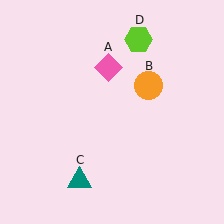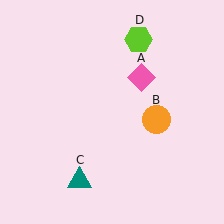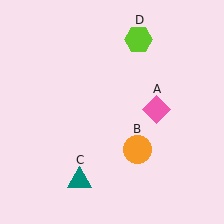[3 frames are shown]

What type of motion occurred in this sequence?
The pink diamond (object A), orange circle (object B) rotated clockwise around the center of the scene.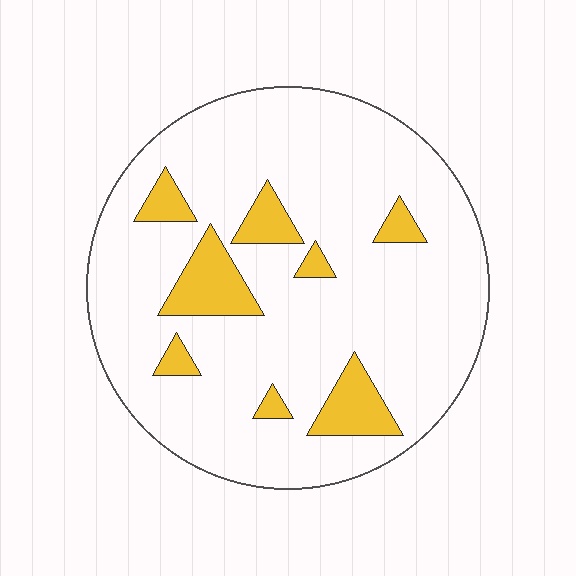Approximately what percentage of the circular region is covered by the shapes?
Approximately 15%.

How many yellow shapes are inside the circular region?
8.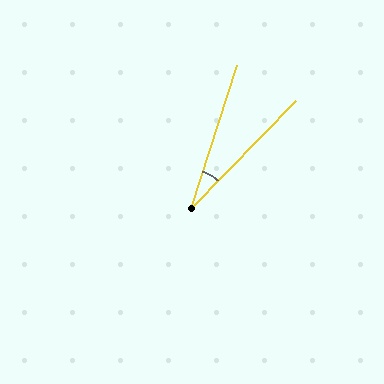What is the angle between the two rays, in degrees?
Approximately 26 degrees.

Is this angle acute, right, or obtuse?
It is acute.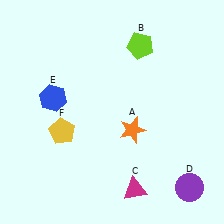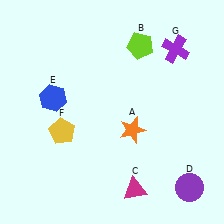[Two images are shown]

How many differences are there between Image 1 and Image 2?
There is 1 difference between the two images.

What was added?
A purple cross (G) was added in Image 2.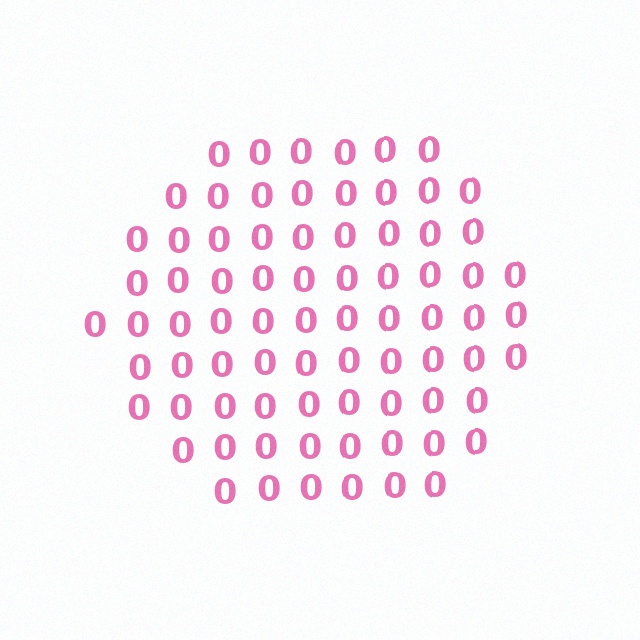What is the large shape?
The large shape is a hexagon.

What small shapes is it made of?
It is made of small digit 0's.